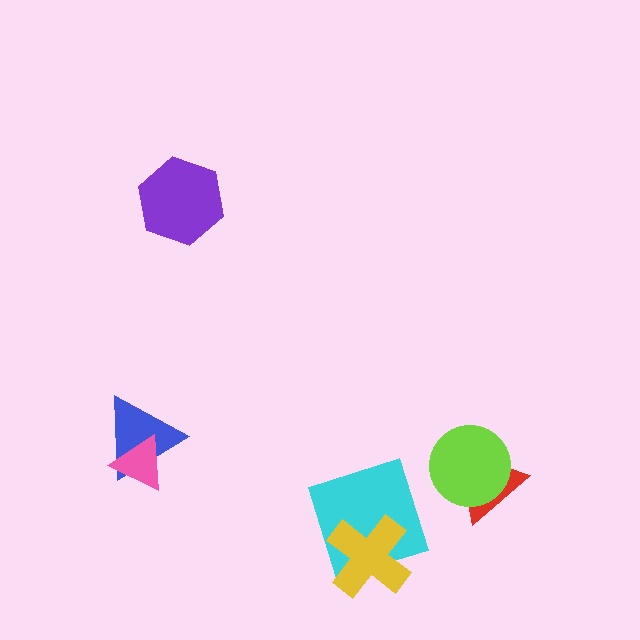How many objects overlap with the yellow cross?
1 object overlaps with the yellow cross.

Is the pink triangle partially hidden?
No, no other shape covers it.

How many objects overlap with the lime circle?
1 object overlaps with the lime circle.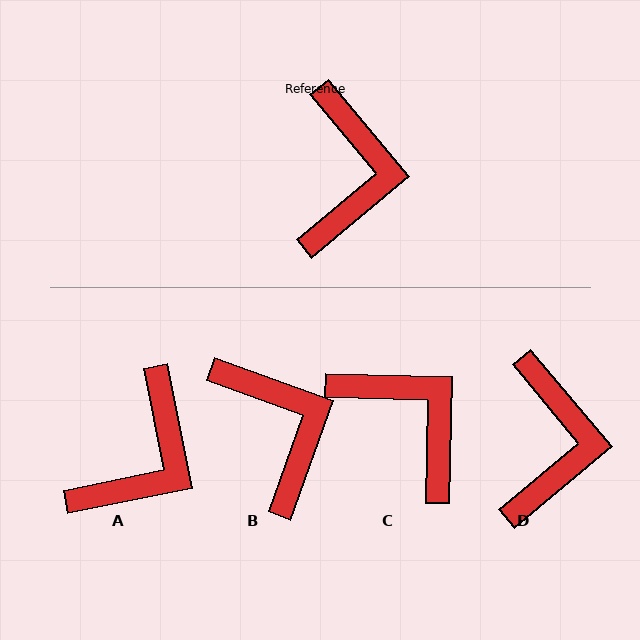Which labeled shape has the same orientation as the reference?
D.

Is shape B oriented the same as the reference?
No, it is off by about 30 degrees.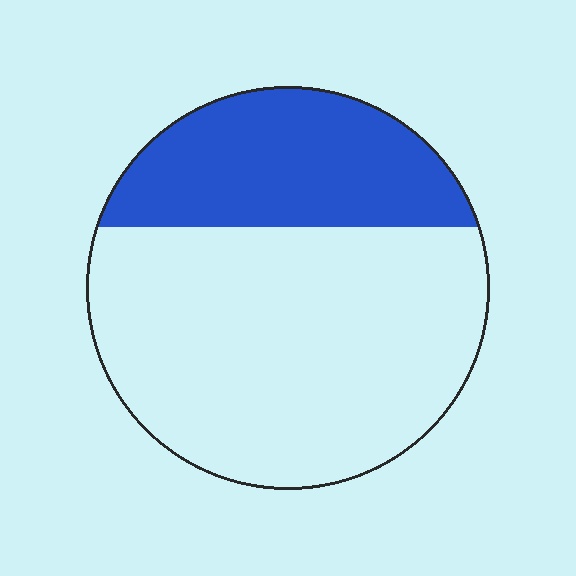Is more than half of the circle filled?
No.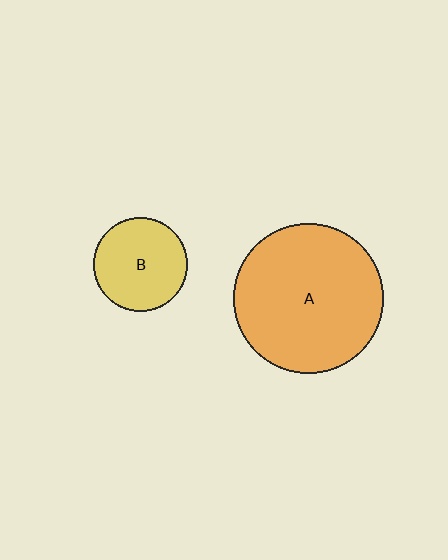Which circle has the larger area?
Circle A (orange).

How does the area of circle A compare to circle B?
Approximately 2.5 times.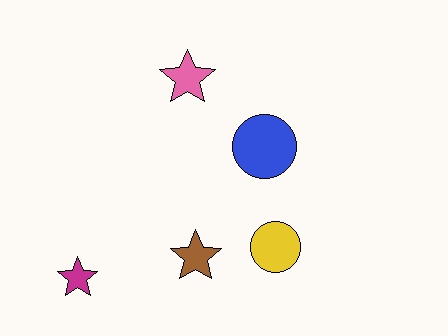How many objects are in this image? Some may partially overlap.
There are 5 objects.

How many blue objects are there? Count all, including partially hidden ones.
There is 1 blue object.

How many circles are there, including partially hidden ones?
There are 2 circles.